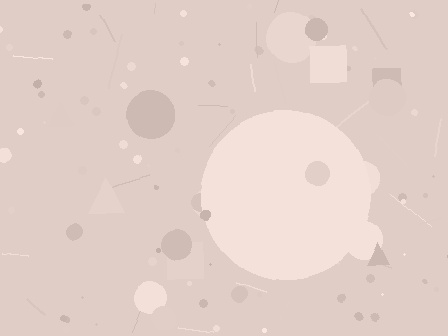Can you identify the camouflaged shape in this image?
The camouflaged shape is a circle.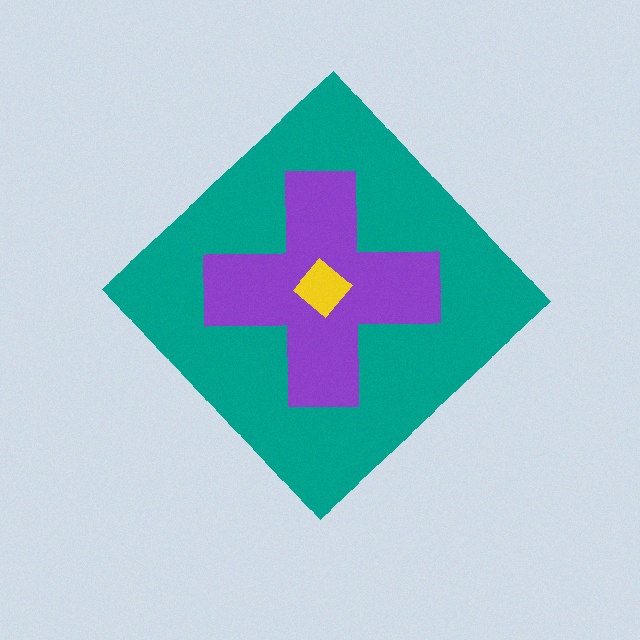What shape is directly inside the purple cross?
The yellow diamond.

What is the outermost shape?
The teal diamond.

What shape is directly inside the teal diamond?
The purple cross.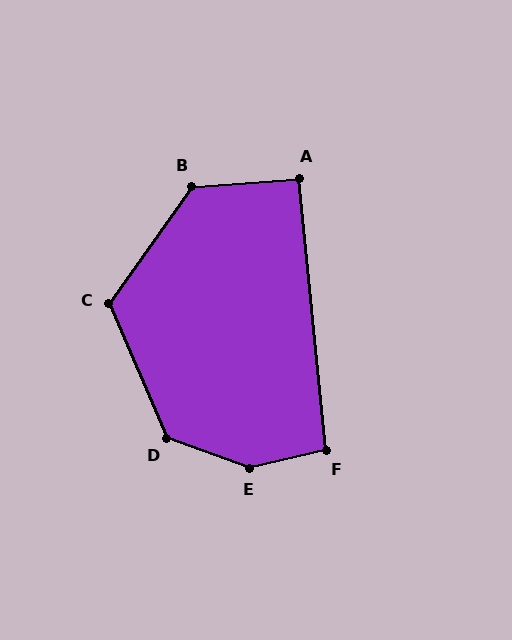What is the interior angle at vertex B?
Approximately 130 degrees (obtuse).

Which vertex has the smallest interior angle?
A, at approximately 91 degrees.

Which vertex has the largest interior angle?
E, at approximately 147 degrees.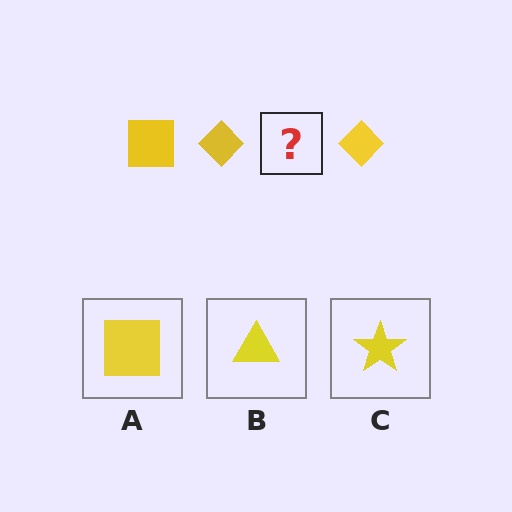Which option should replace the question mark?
Option A.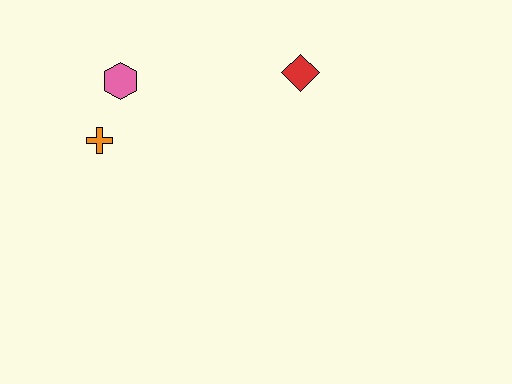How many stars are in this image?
There are no stars.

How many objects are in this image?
There are 3 objects.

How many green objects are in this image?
There are no green objects.